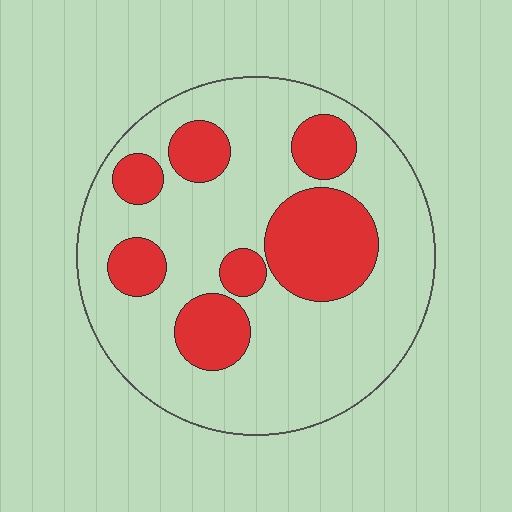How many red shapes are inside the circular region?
7.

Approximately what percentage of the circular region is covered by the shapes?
Approximately 30%.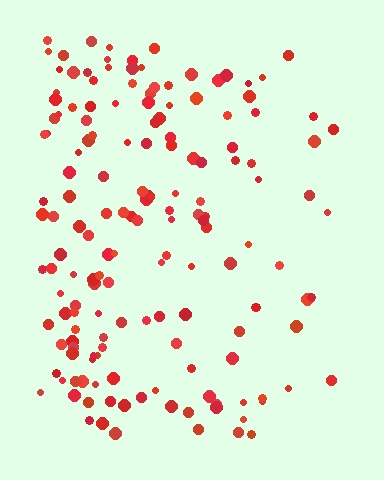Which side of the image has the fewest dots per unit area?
The right.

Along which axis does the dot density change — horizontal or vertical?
Horizontal.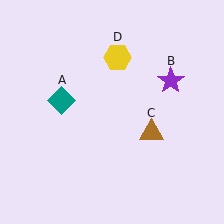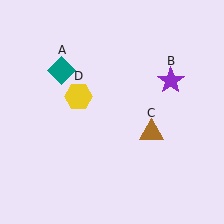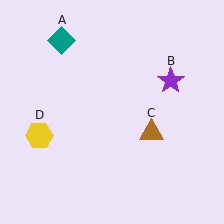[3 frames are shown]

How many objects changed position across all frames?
2 objects changed position: teal diamond (object A), yellow hexagon (object D).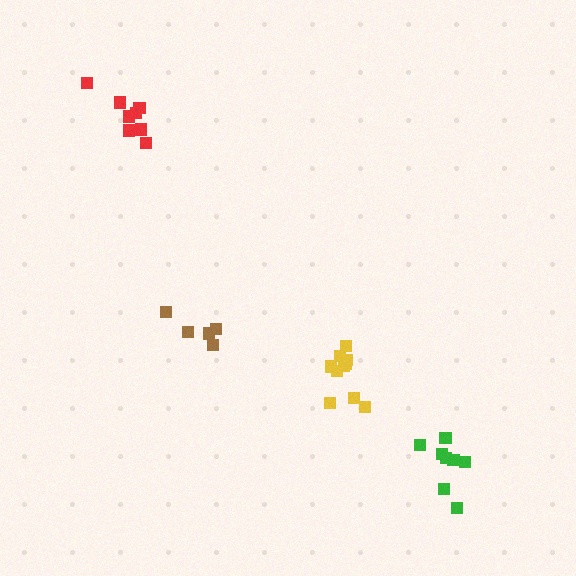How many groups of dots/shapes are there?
There are 4 groups.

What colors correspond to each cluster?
The clusters are colored: brown, green, red, yellow.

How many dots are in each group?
Group 1: 5 dots, Group 2: 8 dots, Group 3: 8 dots, Group 4: 10 dots (31 total).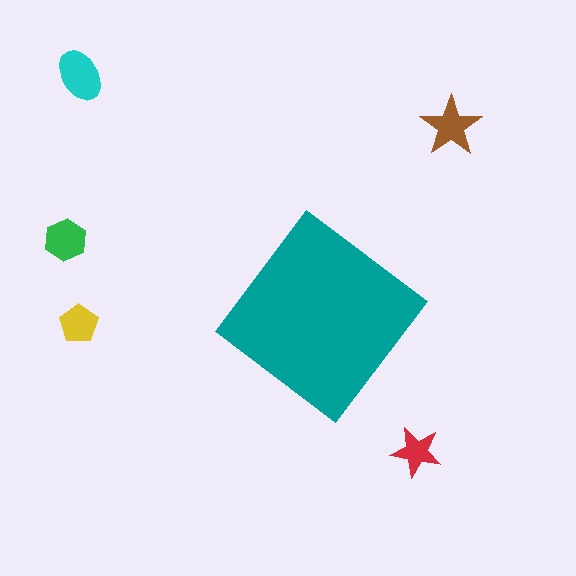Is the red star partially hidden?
No, the red star is fully visible.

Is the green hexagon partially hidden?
No, the green hexagon is fully visible.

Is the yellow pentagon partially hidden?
No, the yellow pentagon is fully visible.